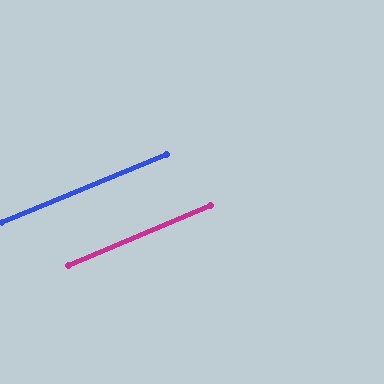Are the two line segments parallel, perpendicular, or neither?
Parallel — their directions differ by only 0.8°.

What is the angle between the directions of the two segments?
Approximately 1 degree.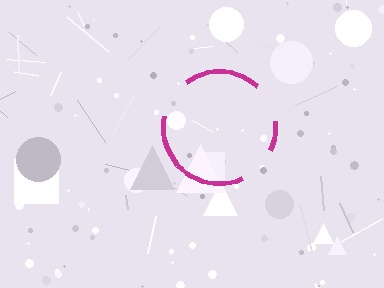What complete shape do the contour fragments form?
The contour fragments form a circle.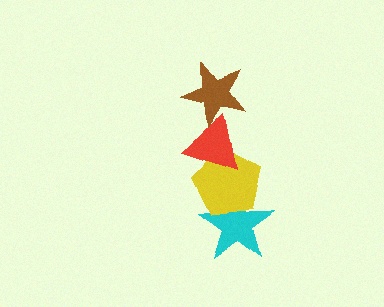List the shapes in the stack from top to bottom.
From top to bottom: the brown star, the red triangle, the yellow pentagon, the cyan star.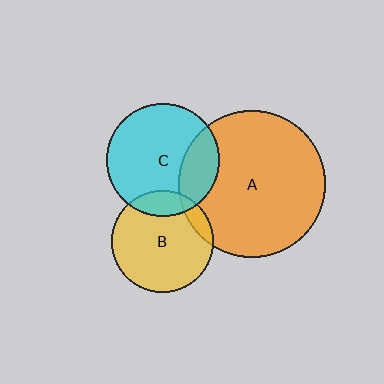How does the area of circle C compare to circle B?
Approximately 1.2 times.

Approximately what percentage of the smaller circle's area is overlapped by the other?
Approximately 10%.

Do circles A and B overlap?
Yes.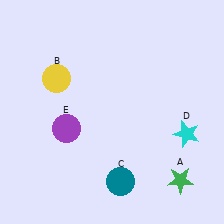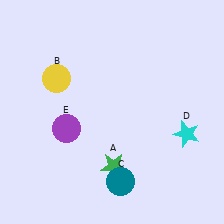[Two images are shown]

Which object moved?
The green star (A) moved left.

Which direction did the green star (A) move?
The green star (A) moved left.